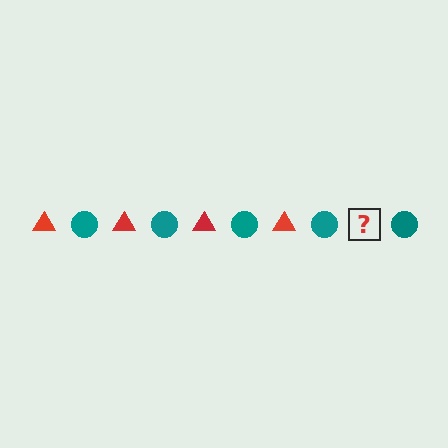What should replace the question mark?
The question mark should be replaced with a red triangle.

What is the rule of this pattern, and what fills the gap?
The rule is that the pattern alternates between red triangle and teal circle. The gap should be filled with a red triangle.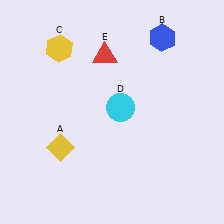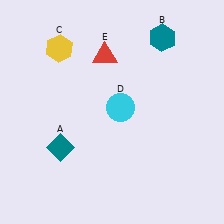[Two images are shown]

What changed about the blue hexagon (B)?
In Image 1, B is blue. In Image 2, it changed to teal.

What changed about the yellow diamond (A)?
In Image 1, A is yellow. In Image 2, it changed to teal.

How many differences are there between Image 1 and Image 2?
There are 2 differences between the two images.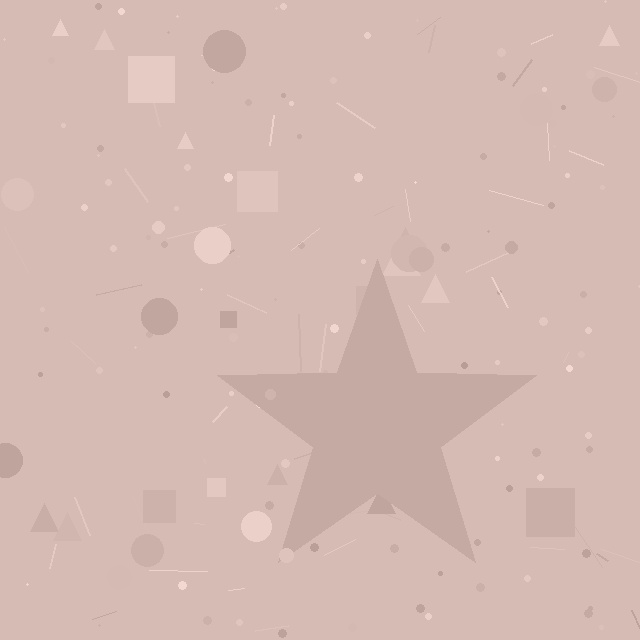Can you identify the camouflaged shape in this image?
The camouflaged shape is a star.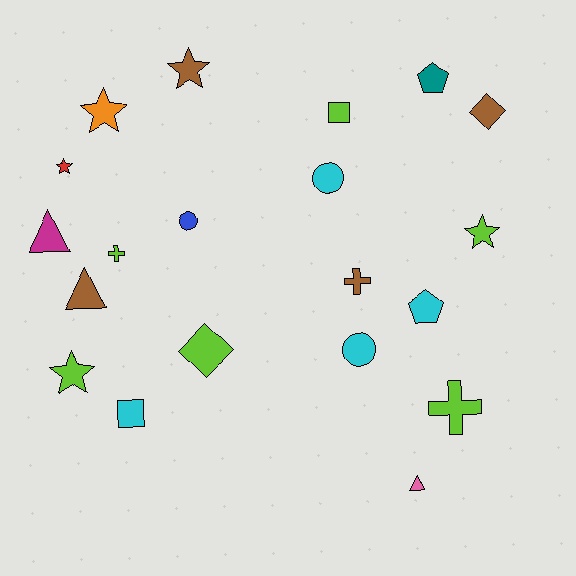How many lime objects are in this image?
There are 6 lime objects.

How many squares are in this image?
There are 2 squares.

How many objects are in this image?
There are 20 objects.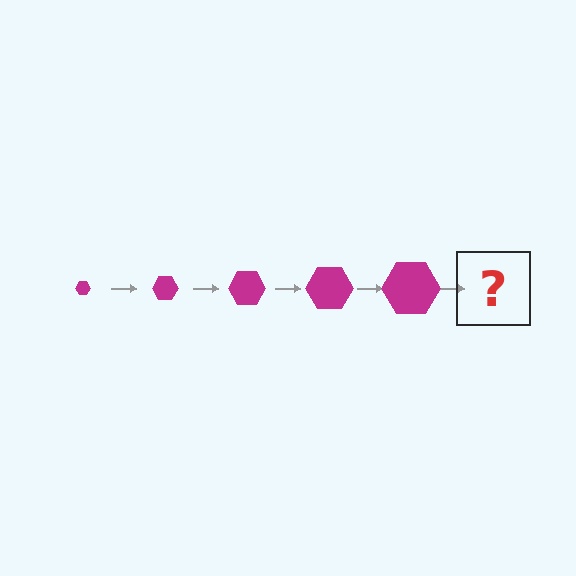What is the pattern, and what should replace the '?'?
The pattern is that the hexagon gets progressively larger each step. The '?' should be a magenta hexagon, larger than the previous one.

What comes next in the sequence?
The next element should be a magenta hexagon, larger than the previous one.